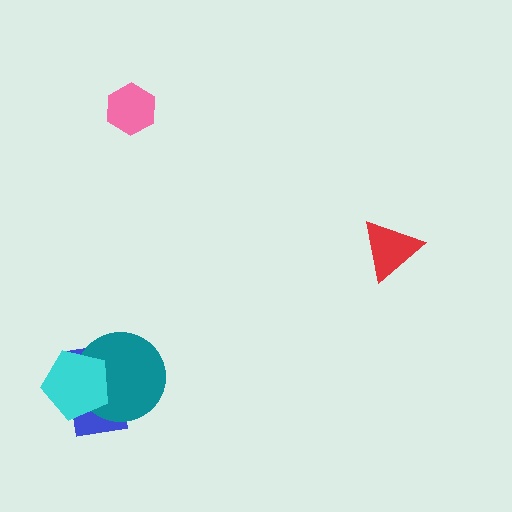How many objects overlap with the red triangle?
0 objects overlap with the red triangle.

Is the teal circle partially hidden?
Yes, it is partially covered by another shape.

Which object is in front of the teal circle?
The cyan pentagon is in front of the teal circle.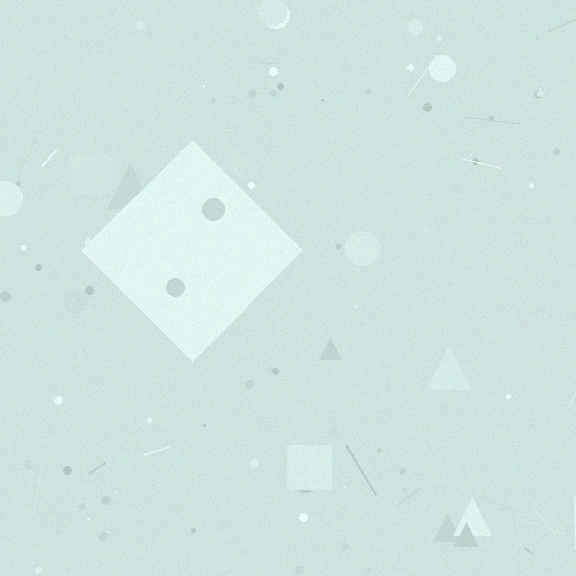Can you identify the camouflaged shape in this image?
The camouflaged shape is a diamond.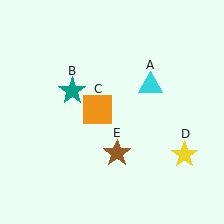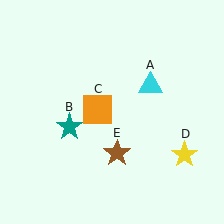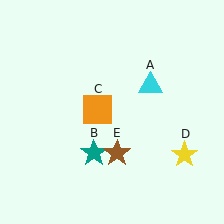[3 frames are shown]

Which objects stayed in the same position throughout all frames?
Cyan triangle (object A) and orange square (object C) and yellow star (object D) and brown star (object E) remained stationary.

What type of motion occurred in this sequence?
The teal star (object B) rotated counterclockwise around the center of the scene.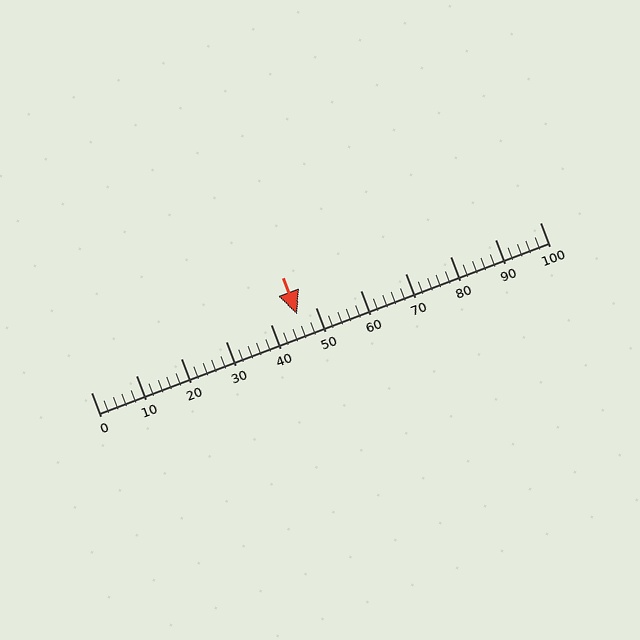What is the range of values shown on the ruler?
The ruler shows values from 0 to 100.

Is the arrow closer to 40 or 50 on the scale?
The arrow is closer to 50.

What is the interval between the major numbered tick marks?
The major tick marks are spaced 10 units apart.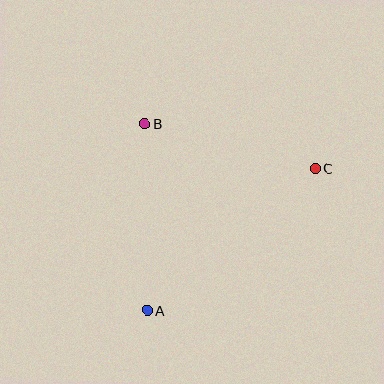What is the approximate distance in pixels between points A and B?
The distance between A and B is approximately 187 pixels.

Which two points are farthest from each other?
Points A and C are farthest from each other.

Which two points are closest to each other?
Points B and C are closest to each other.